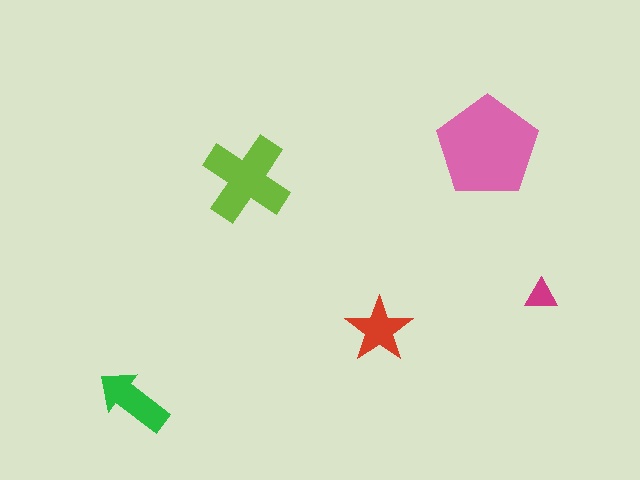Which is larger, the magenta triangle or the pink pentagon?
The pink pentagon.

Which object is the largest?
The pink pentagon.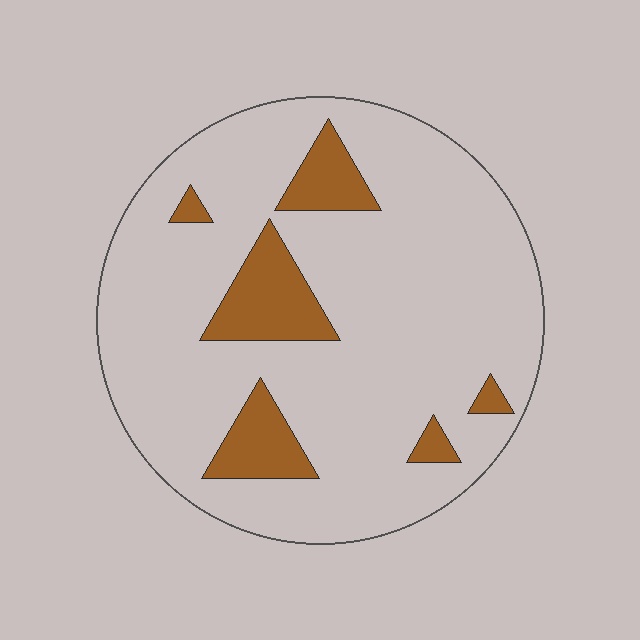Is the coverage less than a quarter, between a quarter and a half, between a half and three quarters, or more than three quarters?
Less than a quarter.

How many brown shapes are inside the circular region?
6.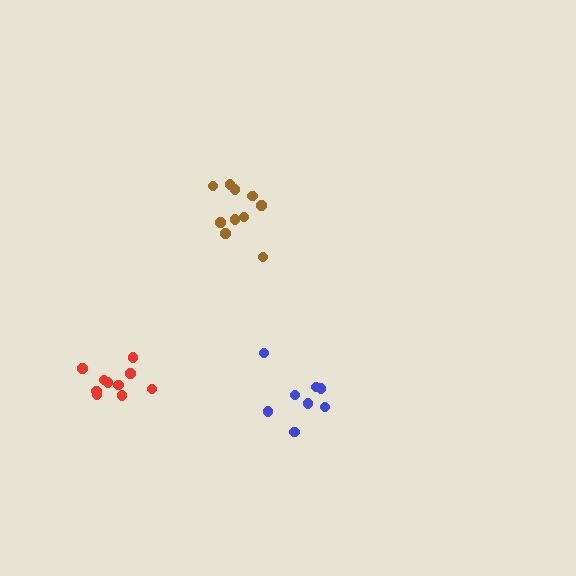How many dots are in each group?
Group 1: 11 dots, Group 2: 10 dots, Group 3: 8 dots (29 total).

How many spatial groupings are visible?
There are 3 spatial groupings.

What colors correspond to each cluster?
The clusters are colored: brown, red, blue.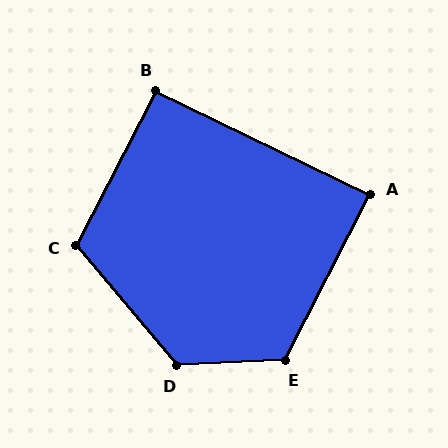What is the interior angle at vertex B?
Approximately 92 degrees (approximately right).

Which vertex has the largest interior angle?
D, at approximately 127 degrees.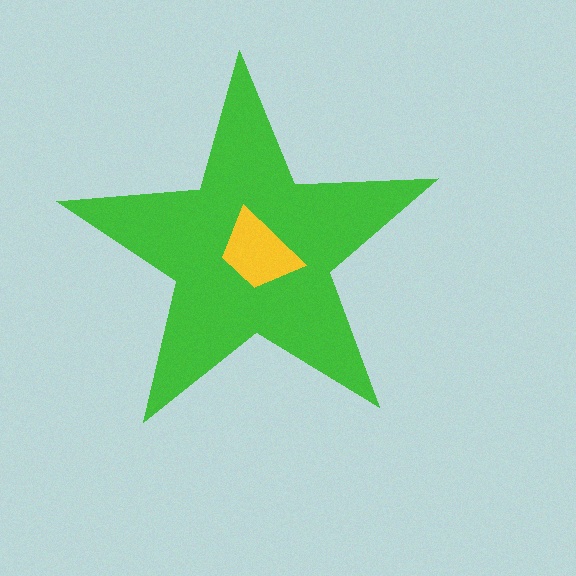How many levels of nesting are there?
2.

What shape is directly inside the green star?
The yellow trapezoid.